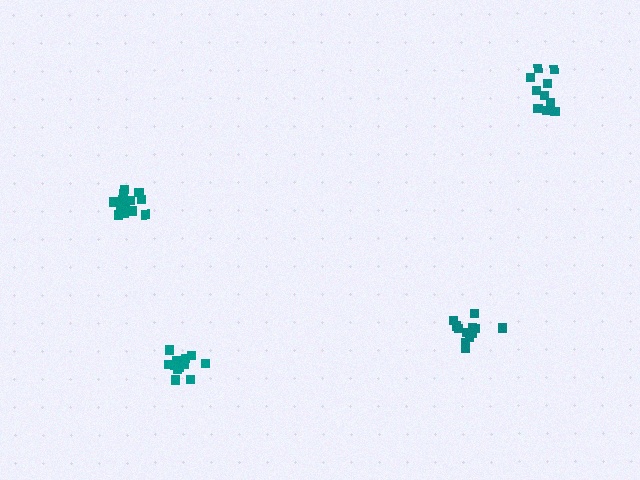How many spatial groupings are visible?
There are 4 spatial groupings.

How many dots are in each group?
Group 1: 13 dots, Group 2: 14 dots, Group 3: 12 dots, Group 4: 10 dots (49 total).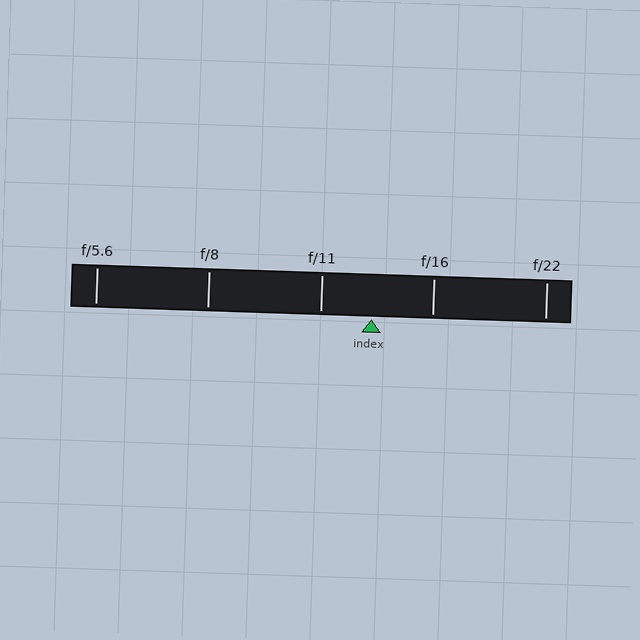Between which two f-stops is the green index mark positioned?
The index mark is between f/11 and f/16.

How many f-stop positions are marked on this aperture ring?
There are 5 f-stop positions marked.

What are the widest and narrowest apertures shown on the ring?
The widest aperture shown is f/5.6 and the narrowest is f/22.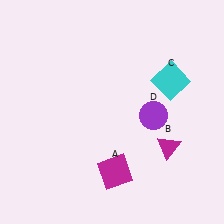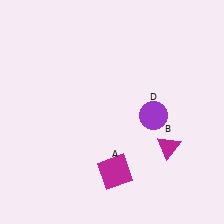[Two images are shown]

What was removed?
The cyan square (C) was removed in Image 2.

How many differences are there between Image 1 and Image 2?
There is 1 difference between the two images.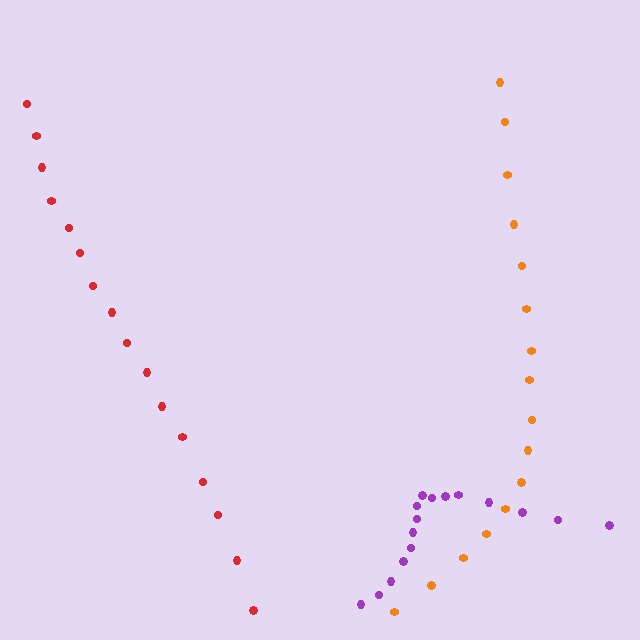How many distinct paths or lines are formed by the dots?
There are 3 distinct paths.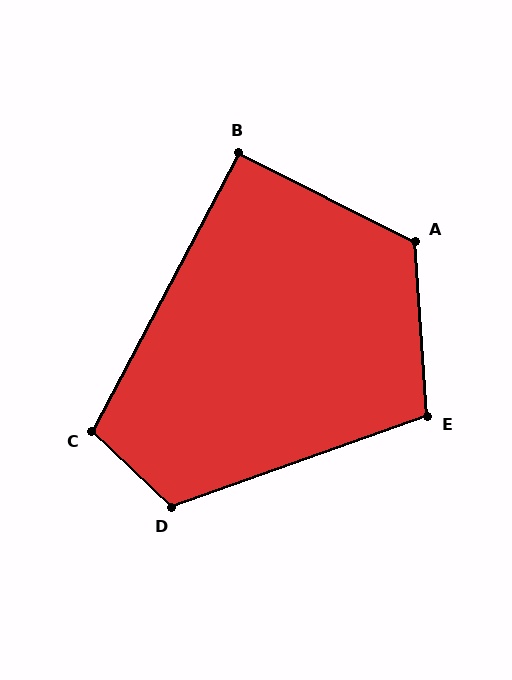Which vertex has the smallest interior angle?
B, at approximately 91 degrees.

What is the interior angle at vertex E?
Approximately 106 degrees (obtuse).